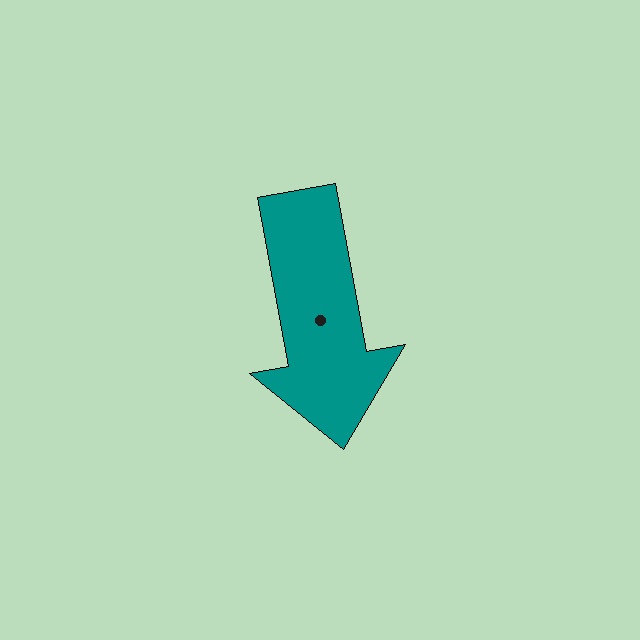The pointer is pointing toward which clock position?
Roughly 6 o'clock.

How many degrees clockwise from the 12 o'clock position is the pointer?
Approximately 170 degrees.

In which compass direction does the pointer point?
South.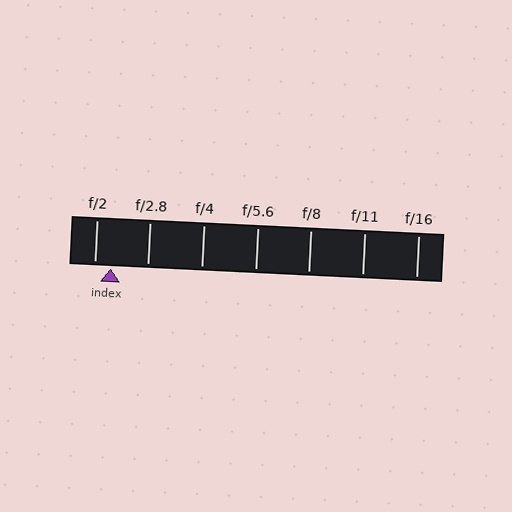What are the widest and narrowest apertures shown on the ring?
The widest aperture shown is f/2 and the narrowest is f/16.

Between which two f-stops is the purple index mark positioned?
The index mark is between f/2 and f/2.8.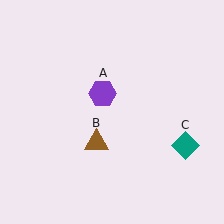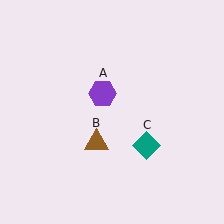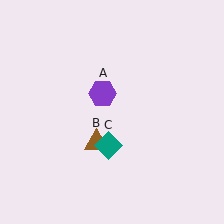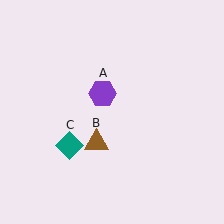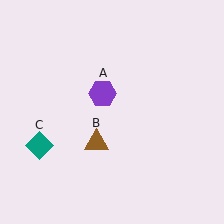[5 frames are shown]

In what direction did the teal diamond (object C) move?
The teal diamond (object C) moved left.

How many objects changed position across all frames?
1 object changed position: teal diamond (object C).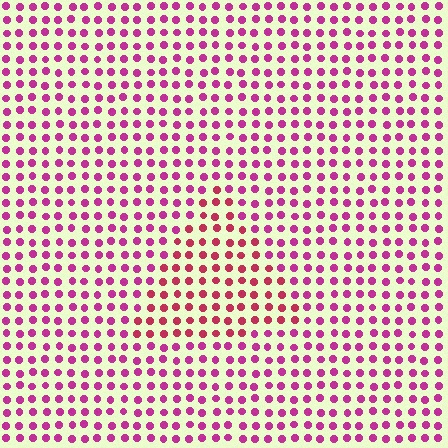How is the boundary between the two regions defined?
The boundary is defined purely by a slight shift in hue (about 27 degrees). Spacing, size, and orientation are identical on both sides.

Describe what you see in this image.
The image is filled with small magenta elements in a uniform arrangement. A triangle-shaped region is visible where the elements are tinted to a slightly different hue, forming a subtle color boundary.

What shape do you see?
I see a triangle.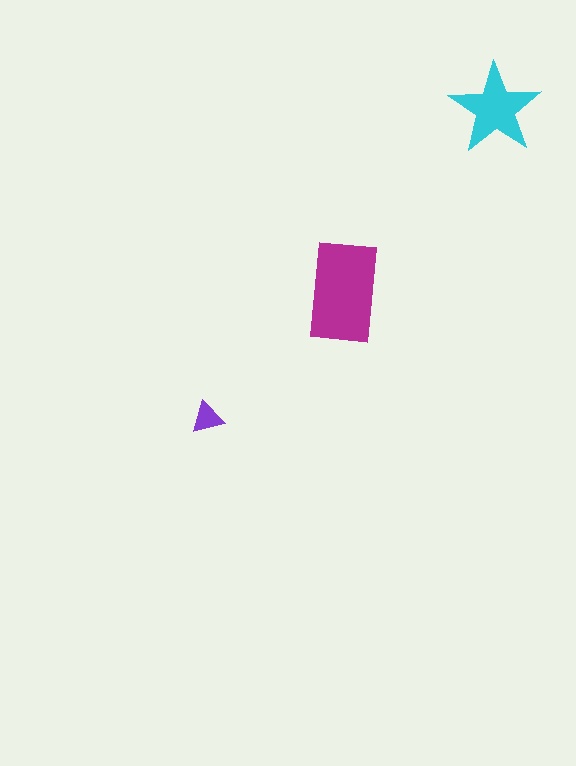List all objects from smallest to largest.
The purple triangle, the cyan star, the magenta rectangle.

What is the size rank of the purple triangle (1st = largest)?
3rd.